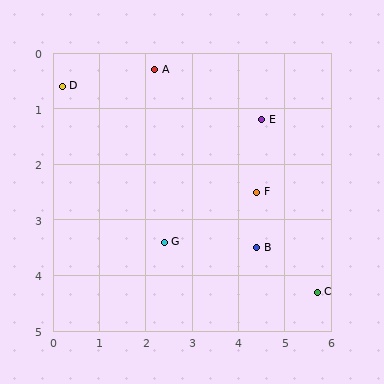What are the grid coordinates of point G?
Point G is at approximately (2.4, 3.4).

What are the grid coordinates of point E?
Point E is at approximately (4.5, 1.2).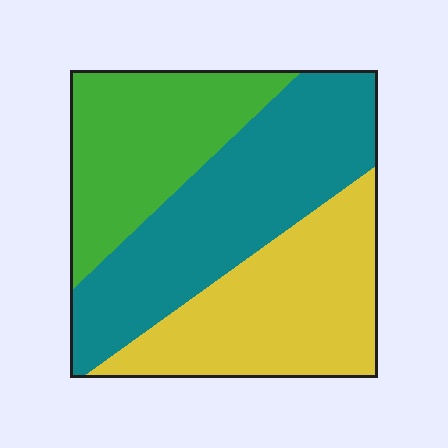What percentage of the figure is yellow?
Yellow takes up about one third (1/3) of the figure.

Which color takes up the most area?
Teal, at roughly 40%.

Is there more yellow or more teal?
Teal.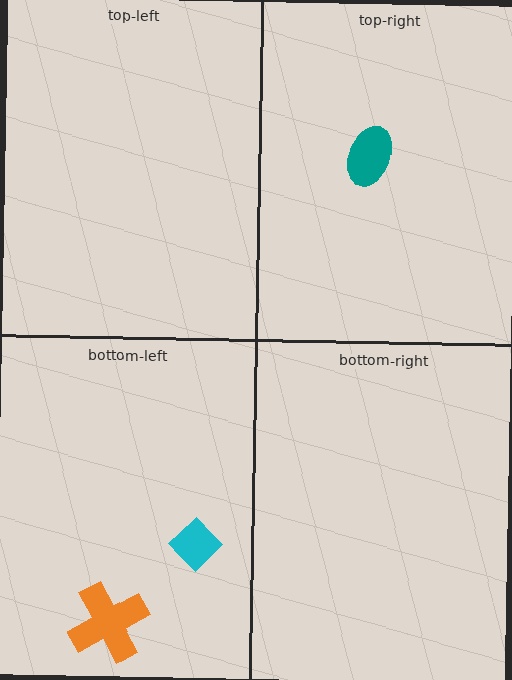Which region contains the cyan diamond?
The bottom-left region.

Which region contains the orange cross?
The bottom-left region.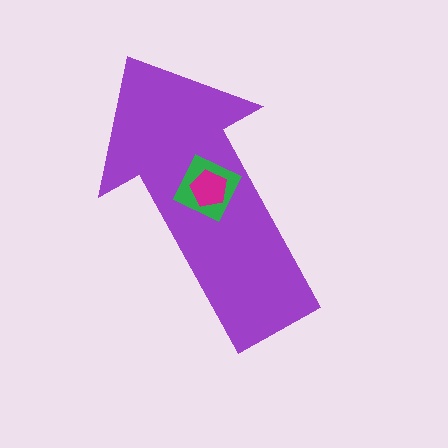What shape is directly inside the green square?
The magenta pentagon.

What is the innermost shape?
The magenta pentagon.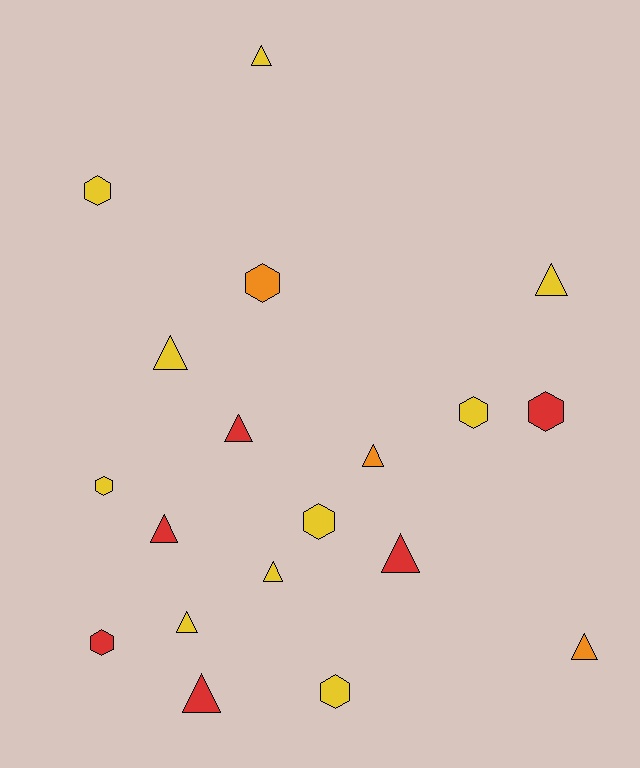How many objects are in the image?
There are 19 objects.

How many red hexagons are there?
There are 2 red hexagons.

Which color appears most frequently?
Yellow, with 10 objects.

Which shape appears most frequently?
Triangle, with 11 objects.